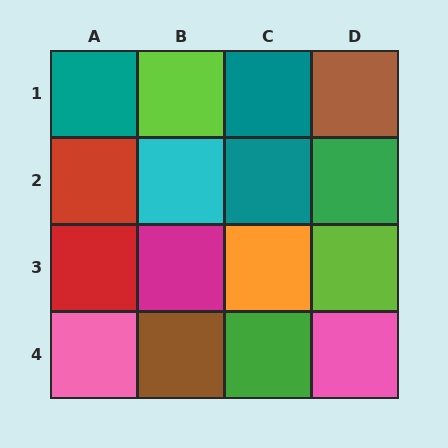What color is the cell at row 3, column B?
Magenta.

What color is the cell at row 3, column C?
Orange.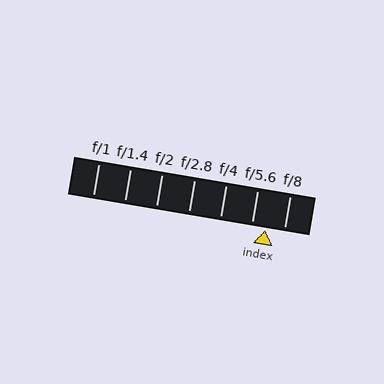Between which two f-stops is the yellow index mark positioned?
The index mark is between f/5.6 and f/8.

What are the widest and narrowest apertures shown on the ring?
The widest aperture shown is f/1 and the narrowest is f/8.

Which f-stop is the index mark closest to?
The index mark is closest to f/5.6.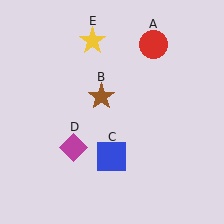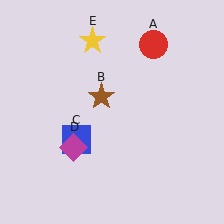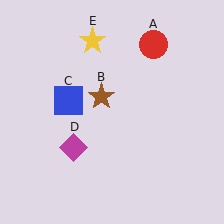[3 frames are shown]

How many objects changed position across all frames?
1 object changed position: blue square (object C).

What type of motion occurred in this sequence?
The blue square (object C) rotated clockwise around the center of the scene.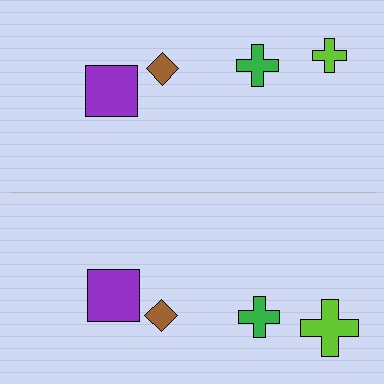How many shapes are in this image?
There are 8 shapes in this image.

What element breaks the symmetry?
The lime cross on the bottom side has a different size than its mirror counterpart.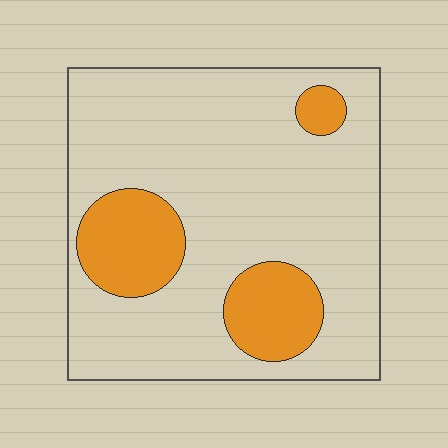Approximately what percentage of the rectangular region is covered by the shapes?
Approximately 20%.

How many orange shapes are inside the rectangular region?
3.